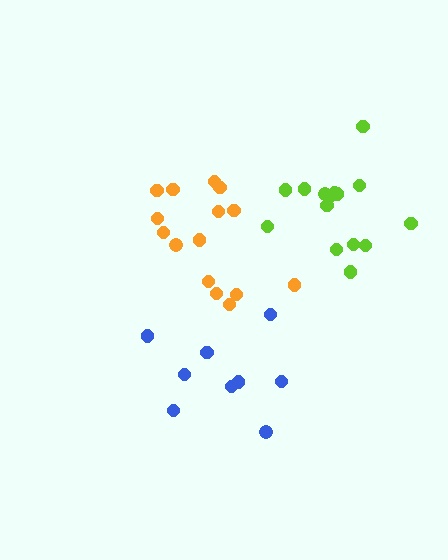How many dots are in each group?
Group 1: 15 dots, Group 2: 15 dots, Group 3: 9 dots (39 total).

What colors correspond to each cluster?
The clusters are colored: orange, lime, blue.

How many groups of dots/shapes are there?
There are 3 groups.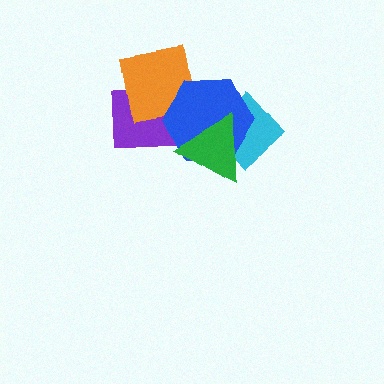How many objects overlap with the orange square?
2 objects overlap with the orange square.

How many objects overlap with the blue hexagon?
4 objects overlap with the blue hexagon.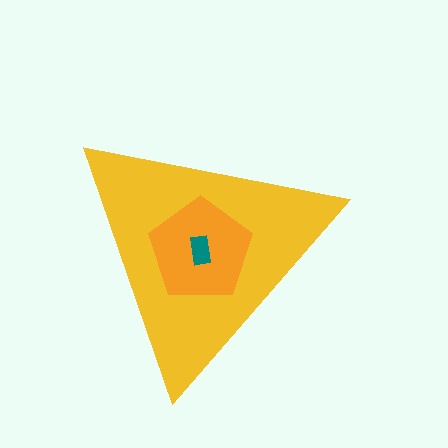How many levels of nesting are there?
3.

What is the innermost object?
The teal rectangle.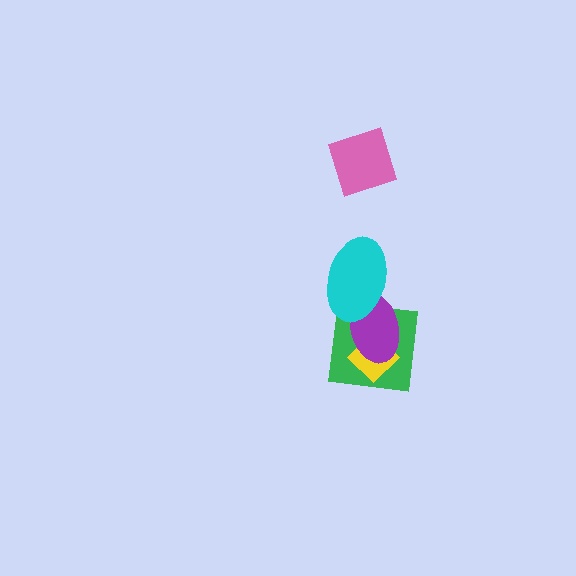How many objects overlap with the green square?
3 objects overlap with the green square.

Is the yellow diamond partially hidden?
Yes, it is partially covered by another shape.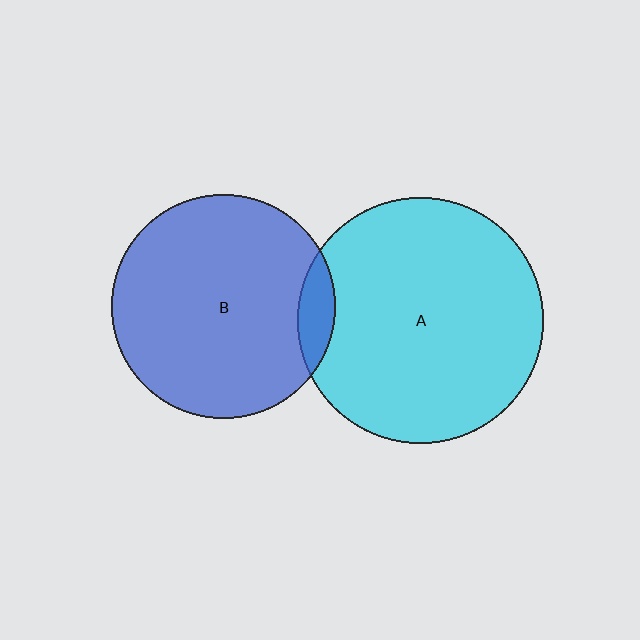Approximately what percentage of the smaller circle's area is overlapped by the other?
Approximately 10%.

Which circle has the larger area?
Circle A (cyan).